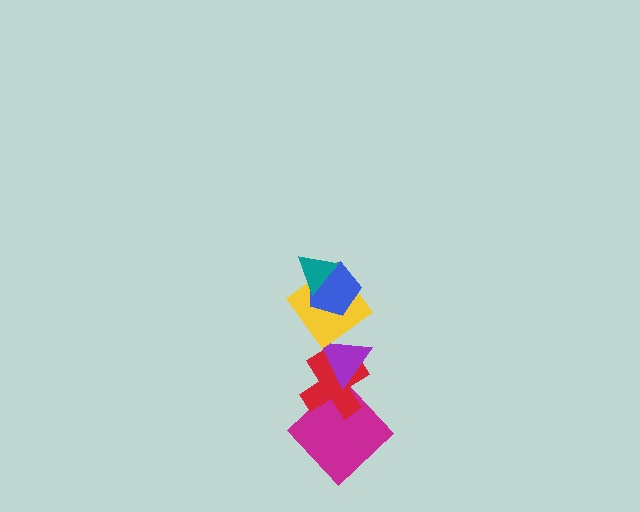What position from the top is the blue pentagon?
The blue pentagon is 2nd from the top.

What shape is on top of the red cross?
The purple triangle is on top of the red cross.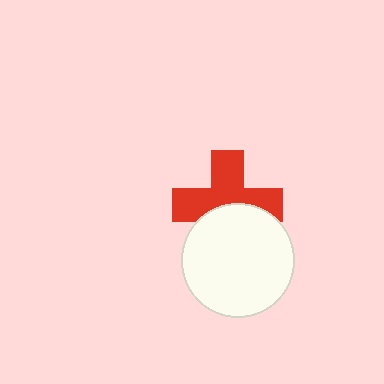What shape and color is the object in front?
The object in front is a white circle.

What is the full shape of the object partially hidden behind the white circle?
The partially hidden object is a red cross.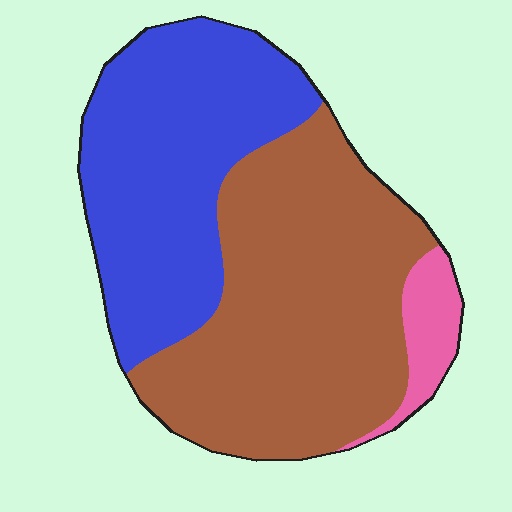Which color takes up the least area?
Pink, at roughly 5%.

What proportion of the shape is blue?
Blue covers 41% of the shape.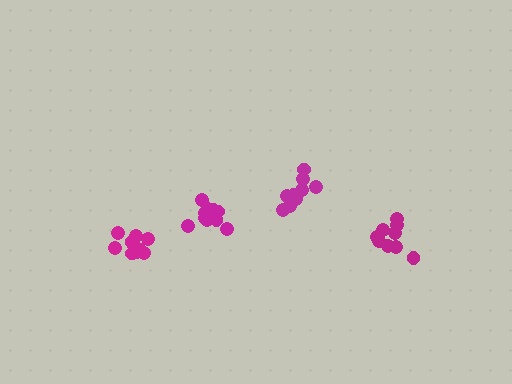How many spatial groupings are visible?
There are 4 spatial groupings.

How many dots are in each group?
Group 1: 9 dots, Group 2: 10 dots, Group 3: 10 dots, Group 4: 9 dots (38 total).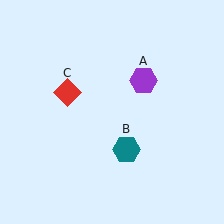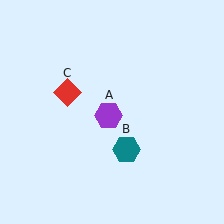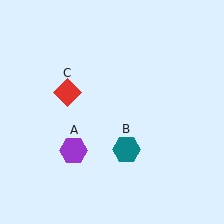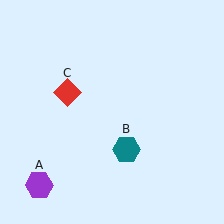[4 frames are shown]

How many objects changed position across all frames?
1 object changed position: purple hexagon (object A).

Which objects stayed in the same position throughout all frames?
Teal hexagon (object B) and red diamond (object C) remained stationary.